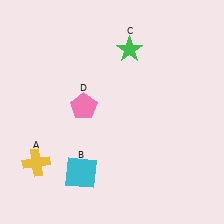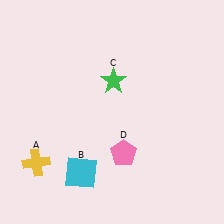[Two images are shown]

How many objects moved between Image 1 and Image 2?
2 objects moved between the two images.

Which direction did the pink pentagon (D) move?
The pink pentagon (D) moved down.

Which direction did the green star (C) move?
The green star (C) moved down.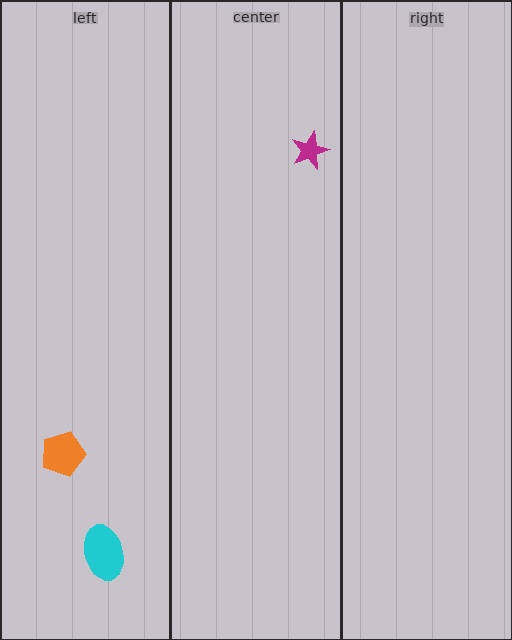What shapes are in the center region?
The magenta star.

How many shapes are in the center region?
1.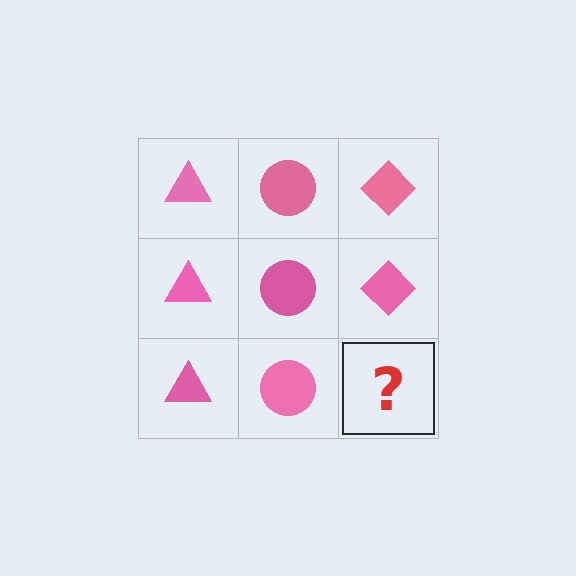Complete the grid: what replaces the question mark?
The question mark should be replaced with a pink diamond.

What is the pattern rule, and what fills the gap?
The rule is that each column has a consistent shape. The gap should be filled with a pink diamond.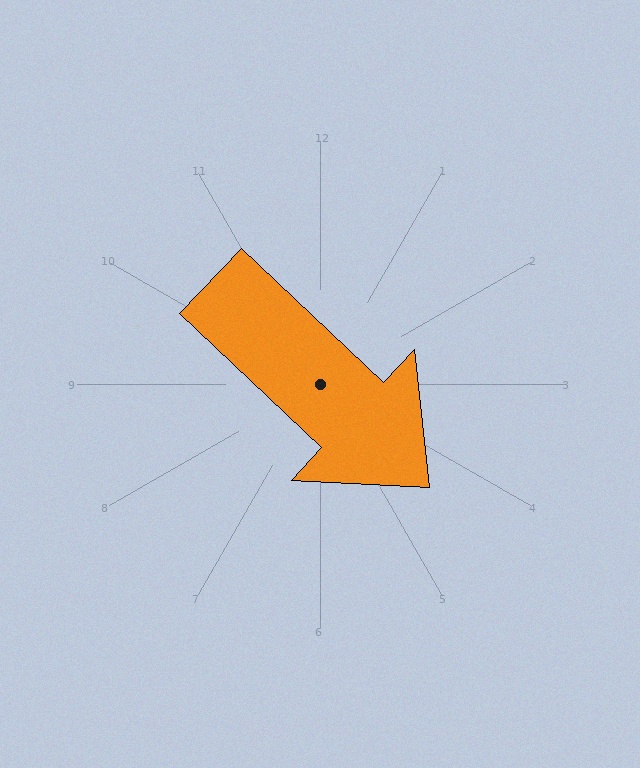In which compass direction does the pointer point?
Southeast.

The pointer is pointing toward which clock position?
Roughly 4 o'clock.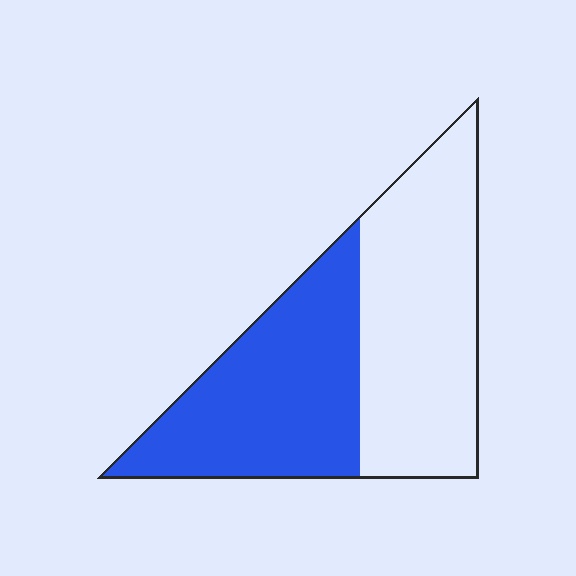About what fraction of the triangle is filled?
About one half (1/2).